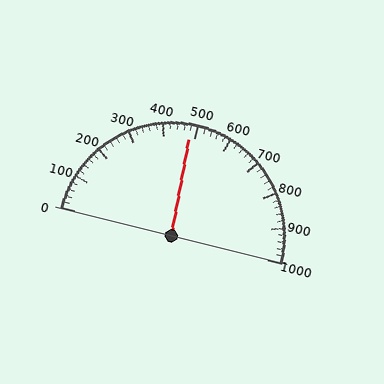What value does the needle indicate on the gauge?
The needle indicates approximately 480.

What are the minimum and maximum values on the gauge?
The gauge ranges from 0 to 1000.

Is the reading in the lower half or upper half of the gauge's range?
The reading is in the lower half of the range (0 to 1000).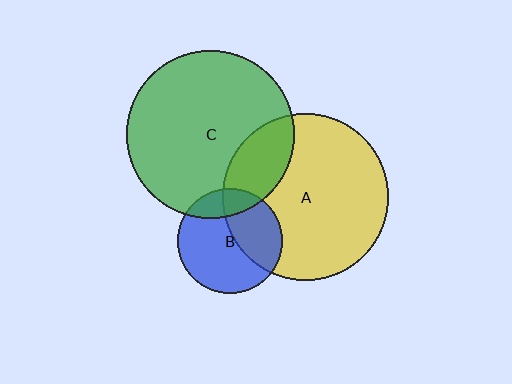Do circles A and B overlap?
Yes.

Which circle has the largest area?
Circle C (green).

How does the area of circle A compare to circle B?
Approximately 2.5 times.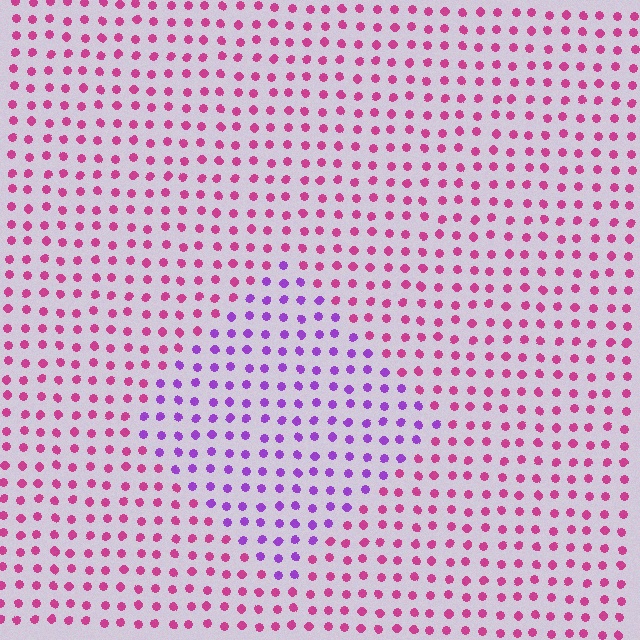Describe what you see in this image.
The image is filled with small magenta elements in a uniform arrangement. A diamond-shaped region is visible where the elements are tinted to a slightly different hue, forming a subtle color boundary.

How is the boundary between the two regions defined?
The boundary is defined purely by a slight shift in hue (about 46 degrees). Spacing, size, and orientation are identical on both sides.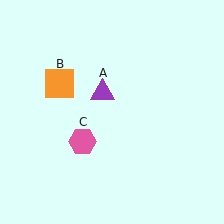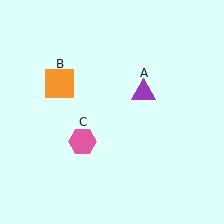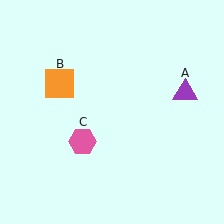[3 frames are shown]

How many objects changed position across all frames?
1 object changed position: purple triangle (object A).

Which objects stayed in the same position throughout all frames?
Orange square (object B) and pink hexagon (object C) remained stationary.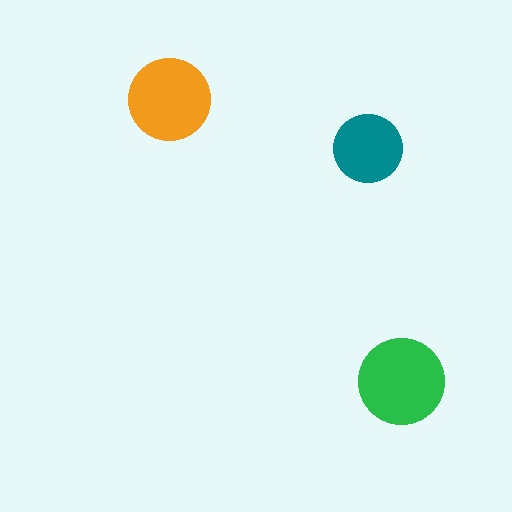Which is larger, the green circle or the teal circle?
The green one.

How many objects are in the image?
There are 3 objects in the image.